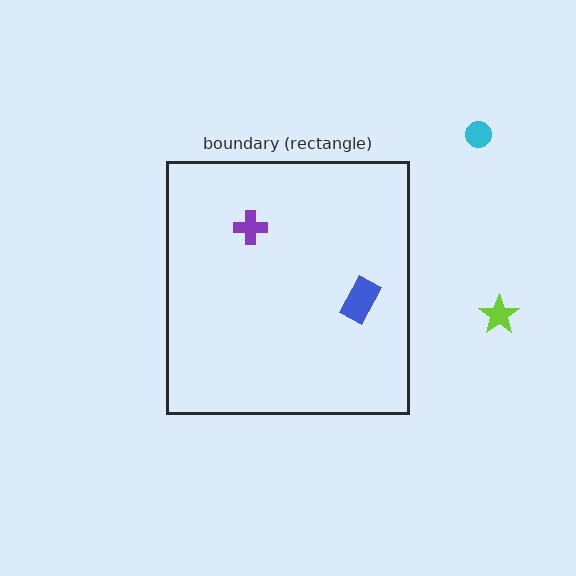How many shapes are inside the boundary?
2 inside, 2 outside.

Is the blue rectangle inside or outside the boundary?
Inside.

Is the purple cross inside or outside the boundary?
Inside.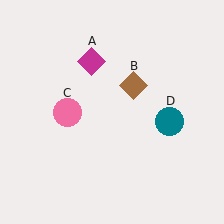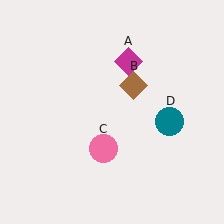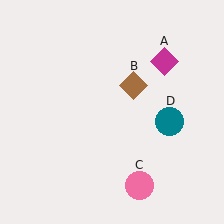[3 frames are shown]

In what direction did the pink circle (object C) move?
The pink circle (object C) moved down and to the right.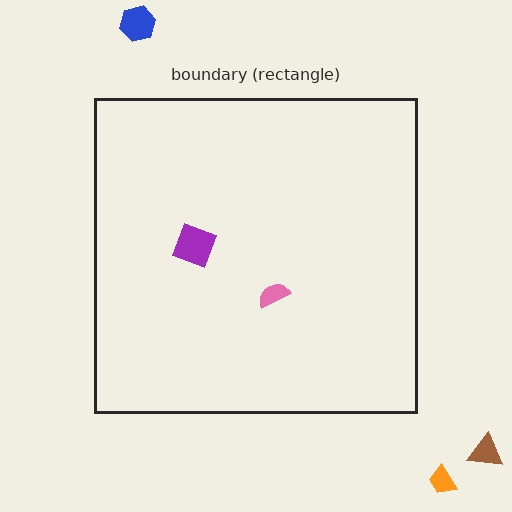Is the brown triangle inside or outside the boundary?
Outside.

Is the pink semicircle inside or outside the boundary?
Inside.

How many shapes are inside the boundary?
2 inside, 3 outside.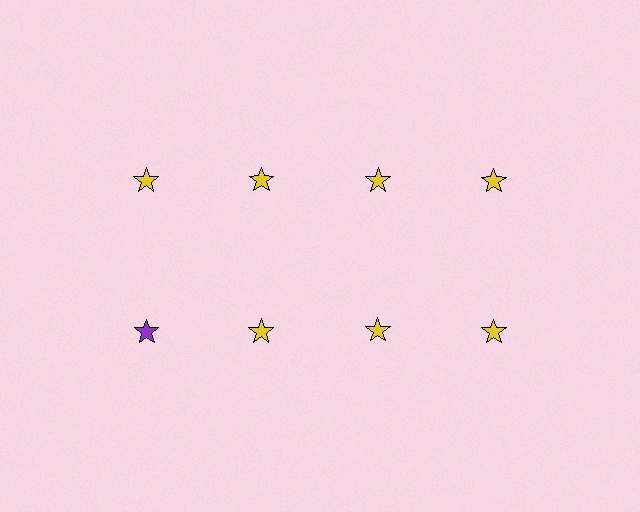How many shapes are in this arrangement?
There are 8 shapes arranged in a grid pattern.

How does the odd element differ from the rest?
It has a different color: purple instead of yellow.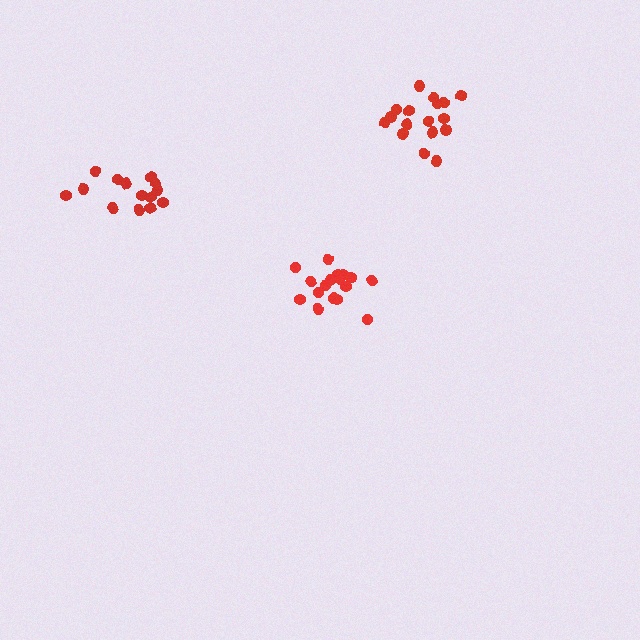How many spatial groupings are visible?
There are 3 spatial groupings.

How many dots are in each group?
Group 1: 17 dots, Group 2: 14 dots, Group 3: 17 dots (48 total).